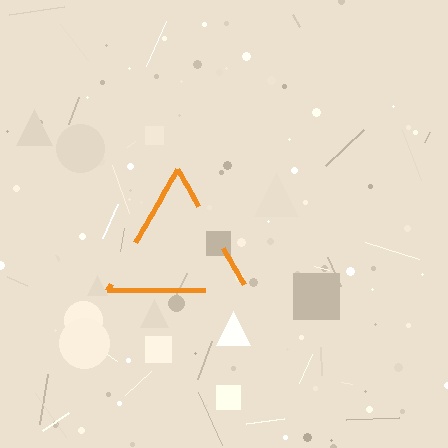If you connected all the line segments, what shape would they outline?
They would outline a triangle.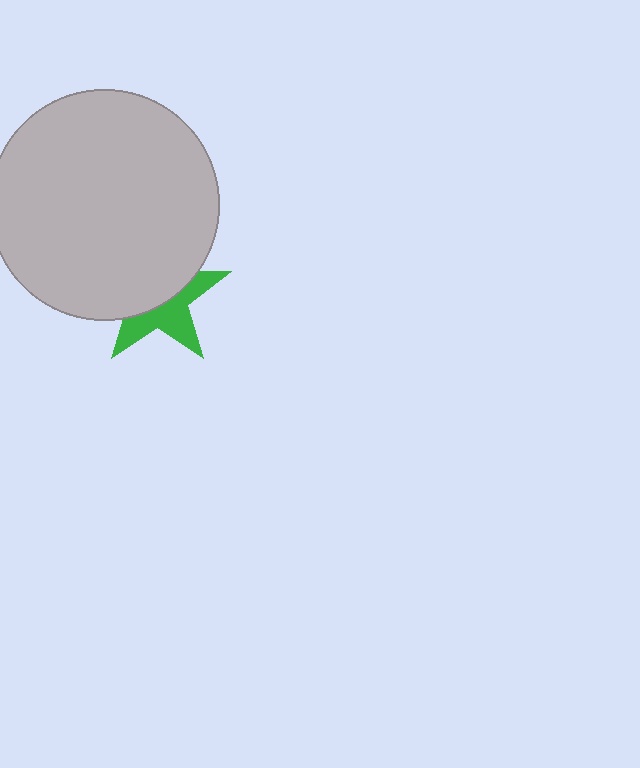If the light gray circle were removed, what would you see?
You would see the complete green star.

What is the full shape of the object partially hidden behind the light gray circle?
The partially hidden object is a green star.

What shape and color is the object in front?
The object in front is a light gray circle.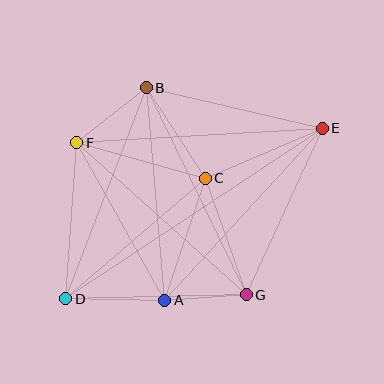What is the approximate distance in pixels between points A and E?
The distance between A and E is approximately 233 pixels.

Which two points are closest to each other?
Points A and G are closest to each other.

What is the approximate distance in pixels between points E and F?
The distance between E and F is approximately 246 pixels.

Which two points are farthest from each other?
Points D and E are farthest from each other.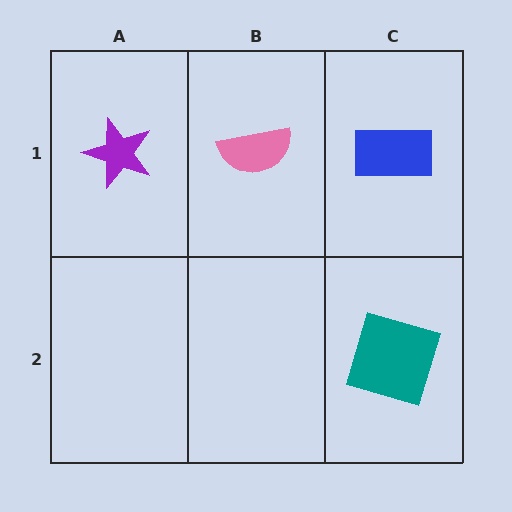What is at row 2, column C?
A teal square.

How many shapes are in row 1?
3 shapes.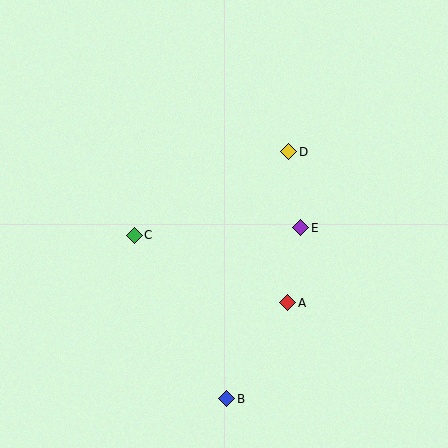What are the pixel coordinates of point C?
Point C is at (134, 235).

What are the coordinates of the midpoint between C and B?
The midpoint between C and B is at (180, 317).